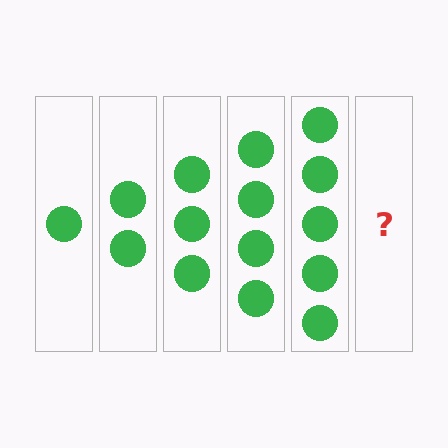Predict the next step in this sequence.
The next step is 6 circles.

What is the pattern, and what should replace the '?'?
The pattern is that each step adds one more circle. The '?' should be 6 circles.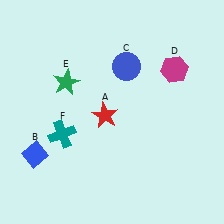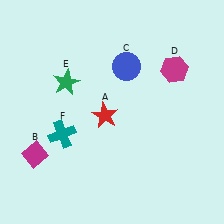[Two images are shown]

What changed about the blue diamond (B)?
In Image 1, B is blue. In Image 2, it changed to magenta.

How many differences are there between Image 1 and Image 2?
There is 1 difference between the two images.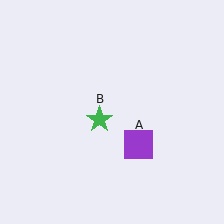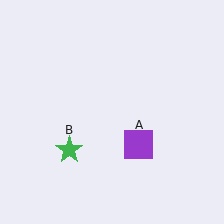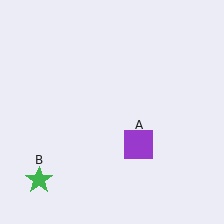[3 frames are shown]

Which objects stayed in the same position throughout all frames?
Purple square (object A) remained stationary.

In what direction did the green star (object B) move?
The green star (object B) moved down and to the left.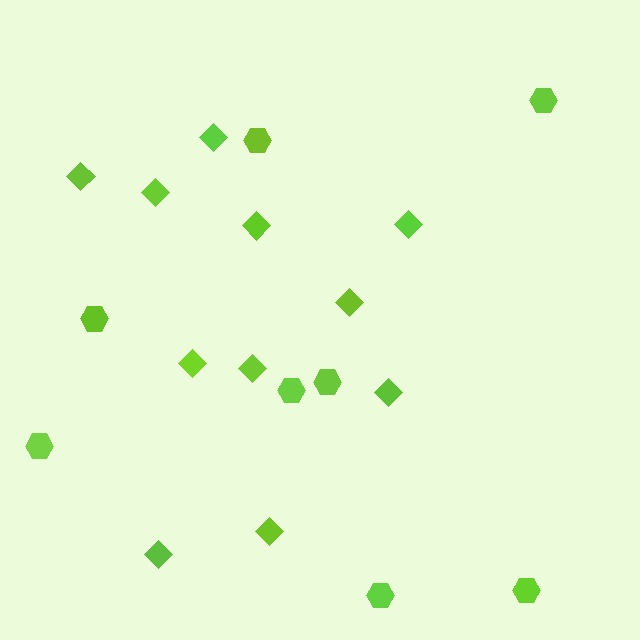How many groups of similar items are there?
There are 2 groups: one group of diamonds (11) and one group of hexagons (8).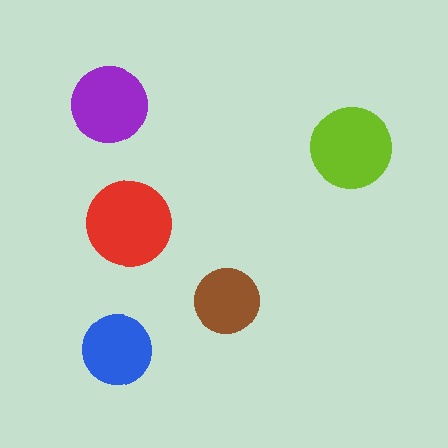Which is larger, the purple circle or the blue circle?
The purple one.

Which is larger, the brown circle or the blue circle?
The blue one.